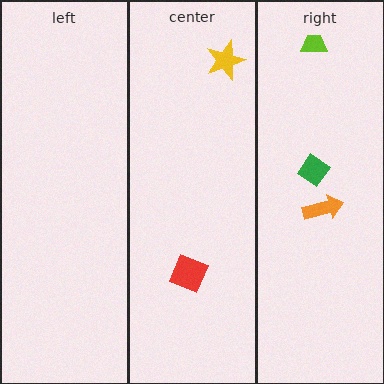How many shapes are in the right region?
3.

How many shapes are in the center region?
2.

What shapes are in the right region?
The green diamond, the lime trapezoid, the orange arrow.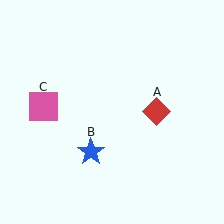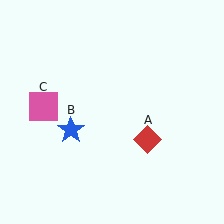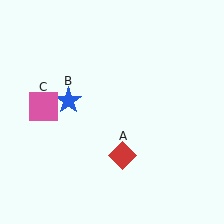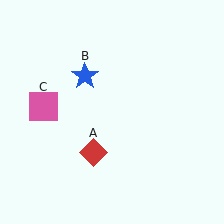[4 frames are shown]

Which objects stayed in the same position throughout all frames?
Pink square (object C) remained stationary.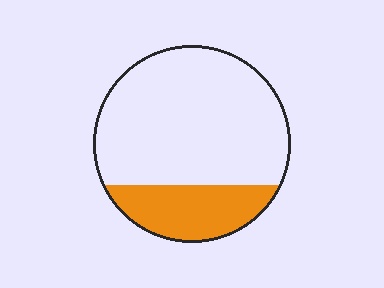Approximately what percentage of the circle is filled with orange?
Approximately 25%.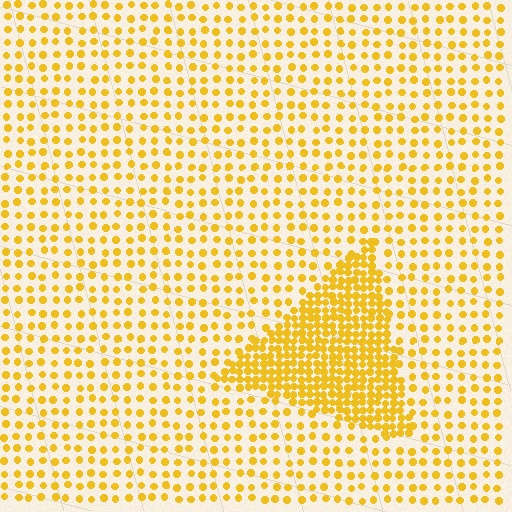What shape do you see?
I see a triangle.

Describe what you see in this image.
The image contains small yellow elements arranged at two different densities. A triangle-shaped region is visible where the elements are more densely packed than the surrounding area.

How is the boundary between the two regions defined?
The boundary is defined by a change in element density (approximately 2.6x ratio). All elements are the same color, size, and shape.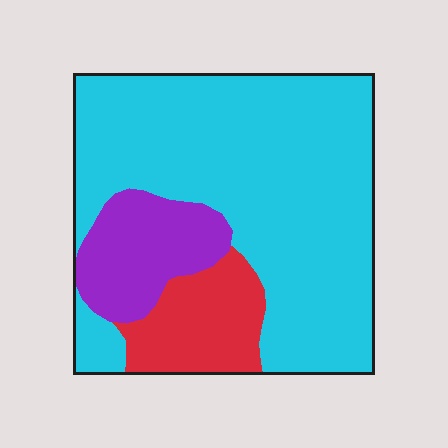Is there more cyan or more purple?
Cyan.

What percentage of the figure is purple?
Purple covers around 15% of the figure.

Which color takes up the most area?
Cyan, at roughly 70%.